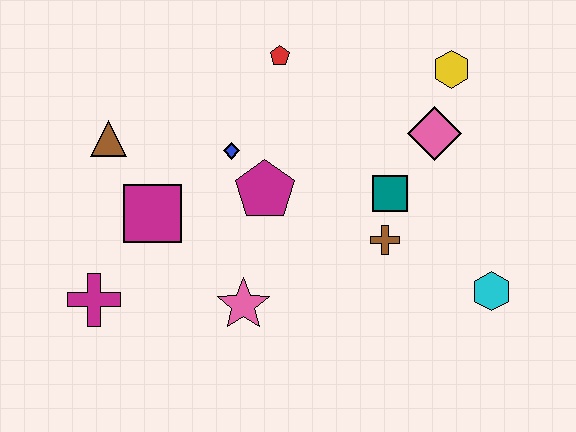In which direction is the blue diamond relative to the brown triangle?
The blue diamond is to the right of the brown triangle.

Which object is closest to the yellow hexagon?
The pink diamond is closest to the yellow hexagon.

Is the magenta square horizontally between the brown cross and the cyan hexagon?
No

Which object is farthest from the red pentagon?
The cyan hexagon is farthest from the red pentagon.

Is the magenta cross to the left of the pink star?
Yes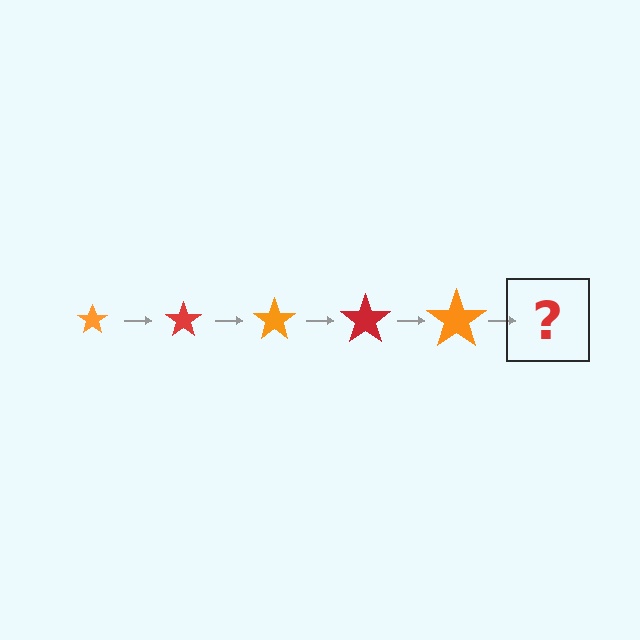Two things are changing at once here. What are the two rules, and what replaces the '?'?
The two rules are that the star grows larger each step and the color cycles through orange and red. The '?' should be a red star, larger than the previous one.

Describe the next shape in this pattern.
It should be a red star, larger than the previous one.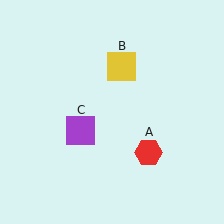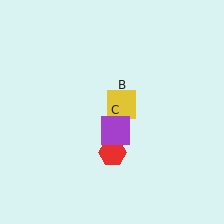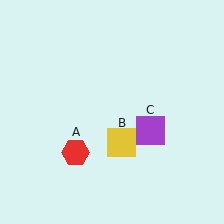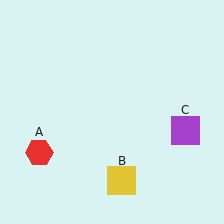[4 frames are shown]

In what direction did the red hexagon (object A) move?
The red hexagon (object A) moved left.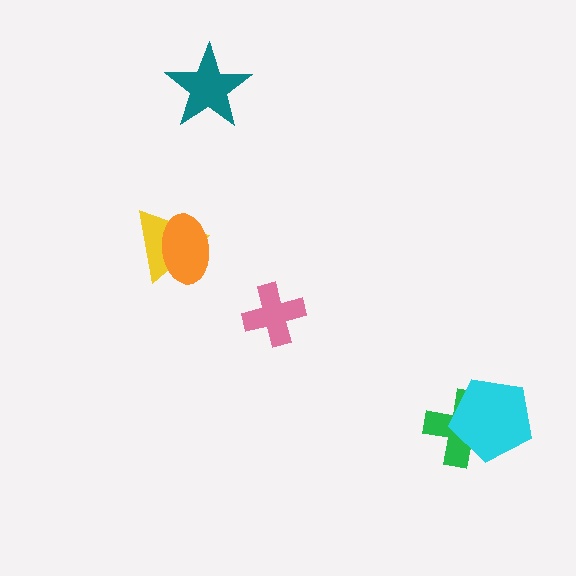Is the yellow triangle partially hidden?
Yes, it is partially covered by another shape.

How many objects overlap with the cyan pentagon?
1 object overlaps with the cyan pentagon.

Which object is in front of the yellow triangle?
The orange ellipse is in front of the yellow triangle.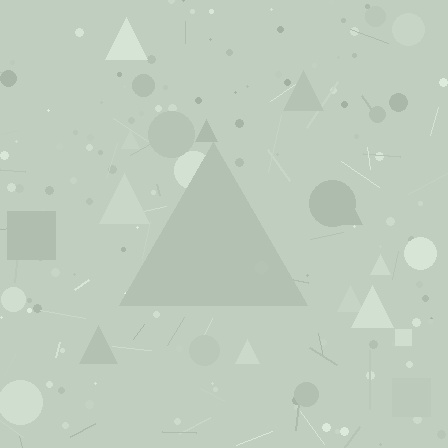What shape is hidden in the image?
A triangle is hidden in the image.